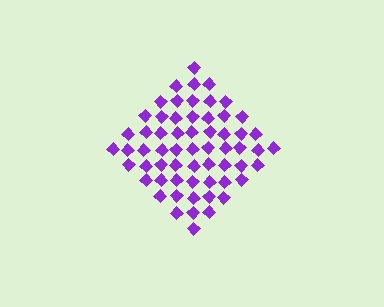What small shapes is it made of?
It is made of small diamonds.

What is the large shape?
The large shape is a diamond.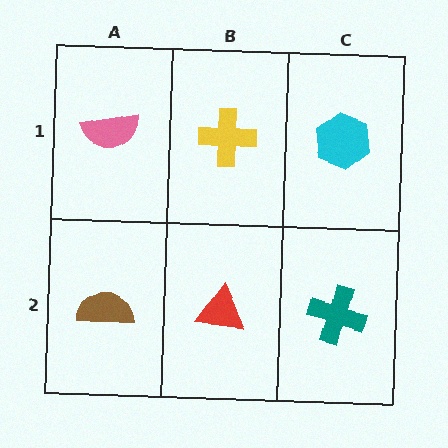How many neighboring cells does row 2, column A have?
2.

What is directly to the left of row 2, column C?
A red triangle.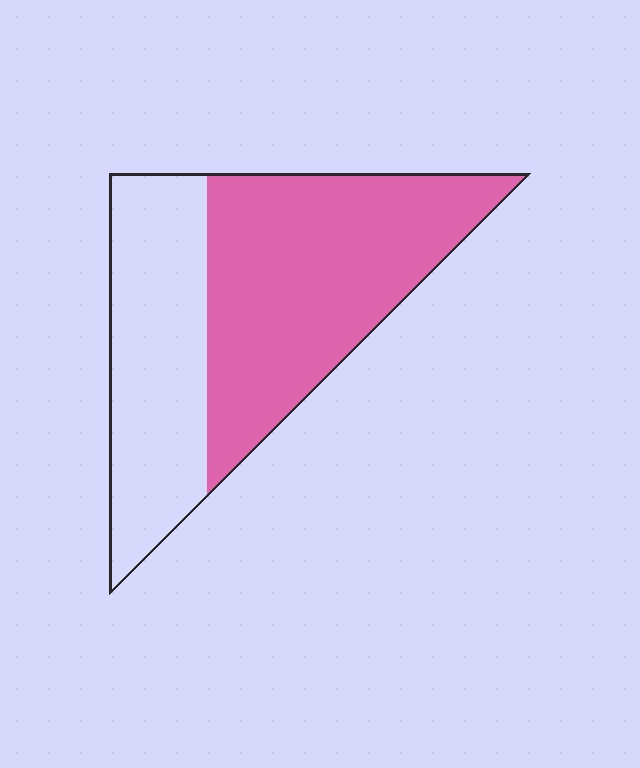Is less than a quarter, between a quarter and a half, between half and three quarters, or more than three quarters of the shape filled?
Between half and three quarters.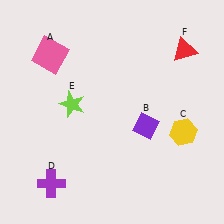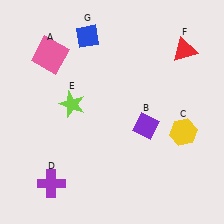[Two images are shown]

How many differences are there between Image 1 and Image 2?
There is 1 difference between the two images.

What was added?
A blue diamond (G) was added in Image 2.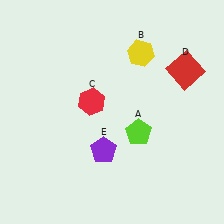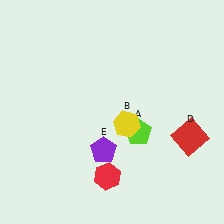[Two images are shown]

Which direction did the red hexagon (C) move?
The red hexagon (C) moved down.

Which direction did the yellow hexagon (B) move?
The yellow hexagon (B) moved down.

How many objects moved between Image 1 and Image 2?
3 objects moved between the two images.